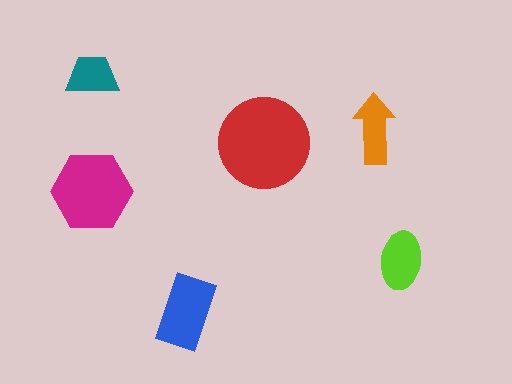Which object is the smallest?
The teal trapezoid.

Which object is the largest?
The red circle.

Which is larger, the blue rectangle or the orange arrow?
The blue rectangle.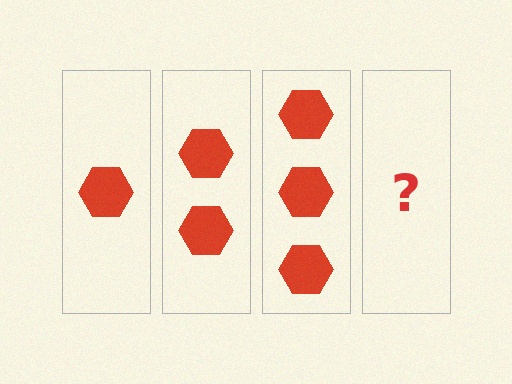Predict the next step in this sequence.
The next step is 4 hexagons.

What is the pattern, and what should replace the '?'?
The pattern is that each step adds one more hexagon. The '?' should be 4 hexagons.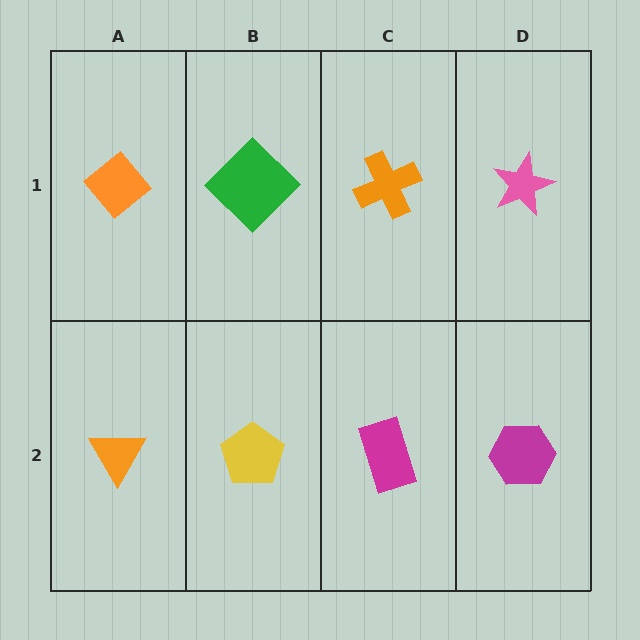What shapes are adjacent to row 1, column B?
A yellow pentagon (row 2, column B), an orange diamond (row 1, column A), an orange cross (row 1, column C).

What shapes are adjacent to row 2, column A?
An orange diamond (row 1, column A), a yellow pentagon (row 2, column B).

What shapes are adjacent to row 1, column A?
An orange triangle (row 2, column A), a green diamond (row 1, column B).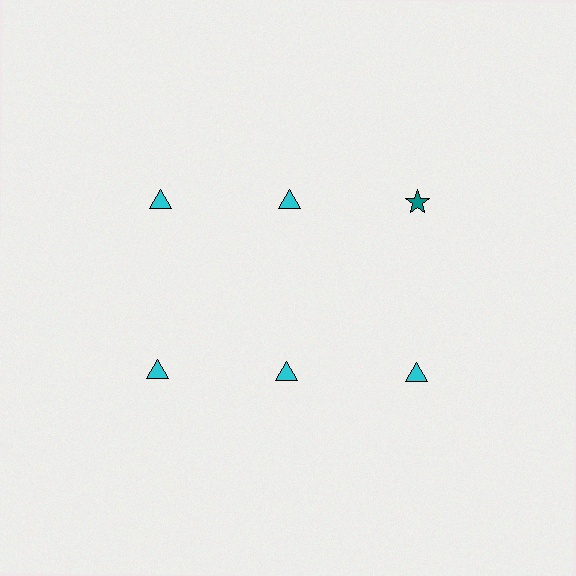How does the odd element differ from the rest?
It differs in both color (teal instead of cyan) and shape (star instead of triangle).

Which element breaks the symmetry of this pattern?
The teal star in the top row, center column breaks the symmetry. All other shapes are cyan triangles.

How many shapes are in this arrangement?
There are 6 shapes arranged in a grid pattern.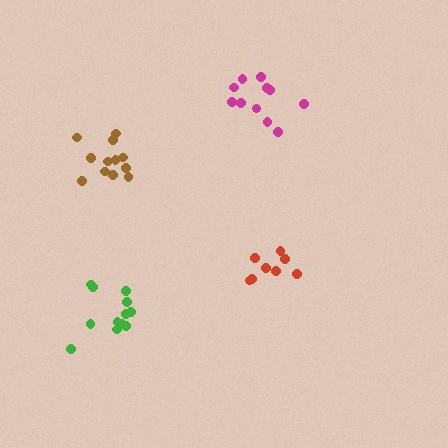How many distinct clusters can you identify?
There are 4 distinct clusters.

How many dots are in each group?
Group 1: 12 dots, Group 2: 8 dots, Group 3: 11 dots, Group 4: 12 dots (43 total).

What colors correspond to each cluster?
The clusters are colored: brown, red, magenta, green.